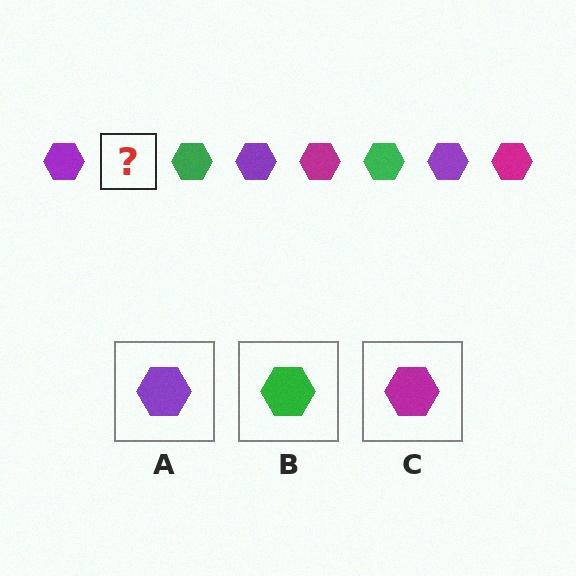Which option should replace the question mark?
Option C.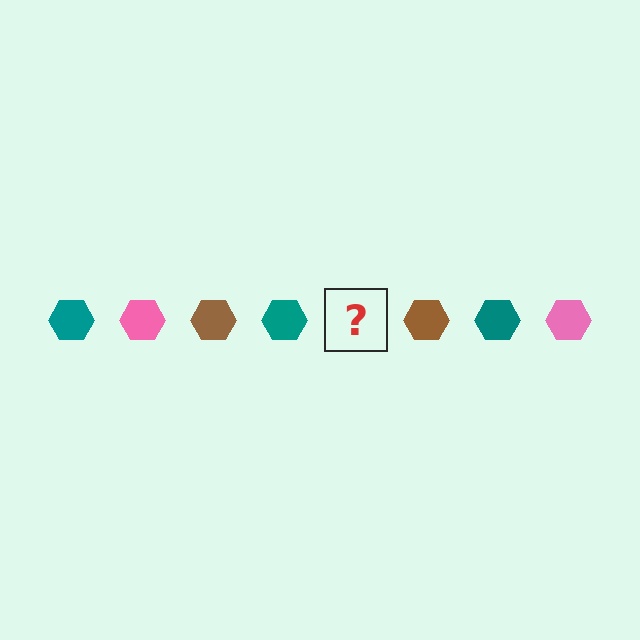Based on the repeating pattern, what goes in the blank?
The blank should be a pink hexagon.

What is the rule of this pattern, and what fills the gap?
The rule is that the pattern cycles through teal, pink, brown hexagons. The gap should be filled with a pink hexagon.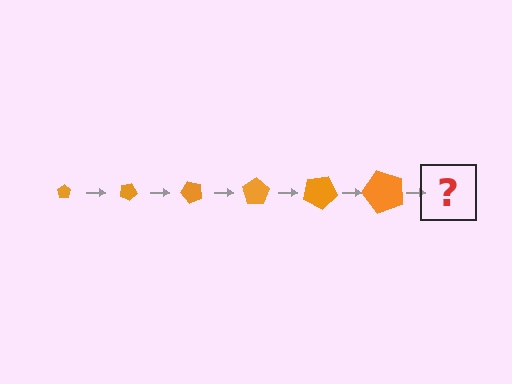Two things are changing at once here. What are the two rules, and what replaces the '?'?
The two rules are that the pentagon grows larger each step and it rotates 25 degrees each step. The '?' should be a pentagon, larger than the previous one and rotated 150 degrees from the start.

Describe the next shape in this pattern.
It should be a pentagon, larger than the previous one and rotated 150 degrees from the start.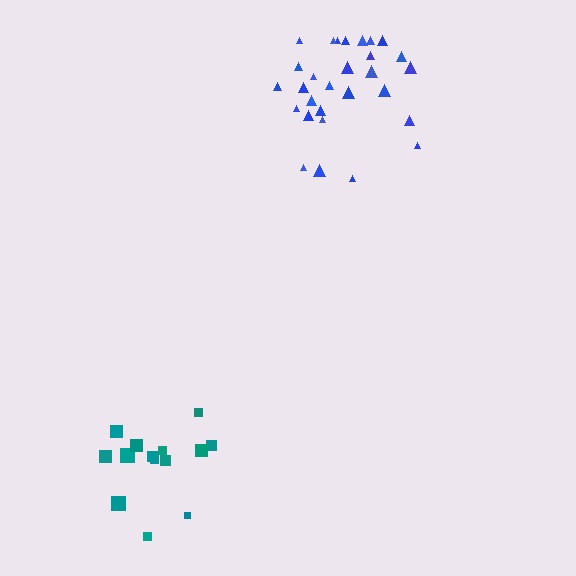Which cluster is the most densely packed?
Blue.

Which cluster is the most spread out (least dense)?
Teal.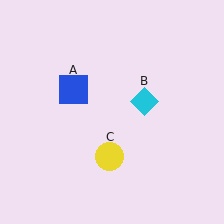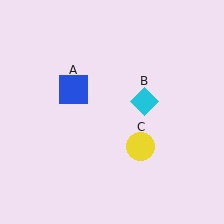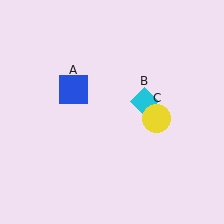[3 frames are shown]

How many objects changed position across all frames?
1 object changed position: yellow circle (object C).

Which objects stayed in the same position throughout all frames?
Blue square (object A) and cyan diamond (object B) remained stationary.